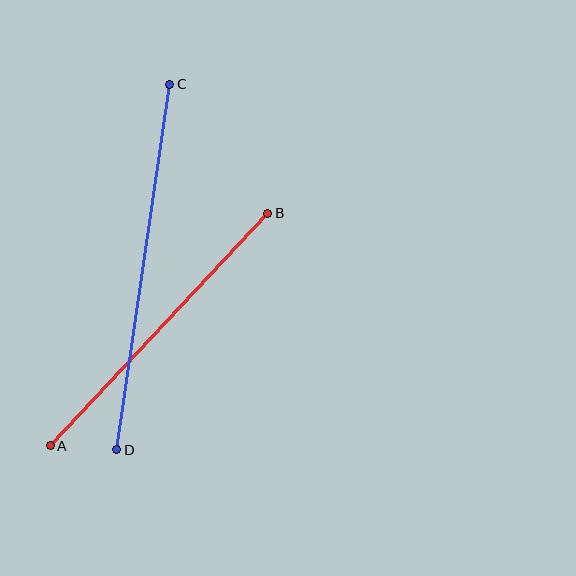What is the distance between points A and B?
The distance is approximately 319 pixels.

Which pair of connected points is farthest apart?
Points C and D are farthest apart.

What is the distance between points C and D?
The distance is approximately 369 pixels.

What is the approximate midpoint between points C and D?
The midpoint is at approximately (143, 267) pixels.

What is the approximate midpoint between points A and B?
The midpoint is at approximately (159, 330) pixels.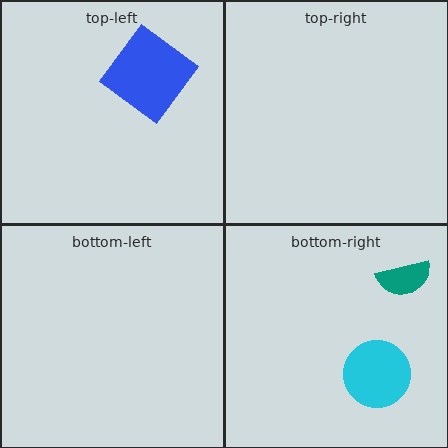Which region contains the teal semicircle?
The bottom-right region.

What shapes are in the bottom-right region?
The cyan circle, the teal semicircle.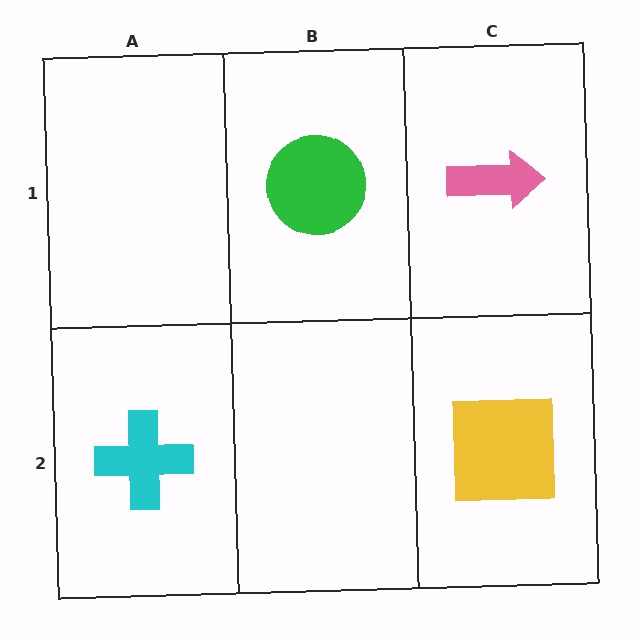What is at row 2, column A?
A cyan cross.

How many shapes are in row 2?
2 shapes.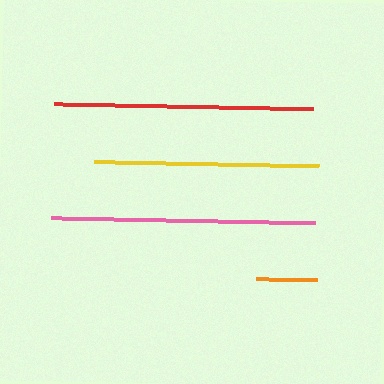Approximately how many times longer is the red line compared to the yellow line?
The red line is approximately 1.1 times the length of the yellow line.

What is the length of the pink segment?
The pink segment is approximately 263 pixels long.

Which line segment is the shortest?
The orange line is the shortest at approximately 60 pixels.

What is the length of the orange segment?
The orange segment is approximately 60 pixels long.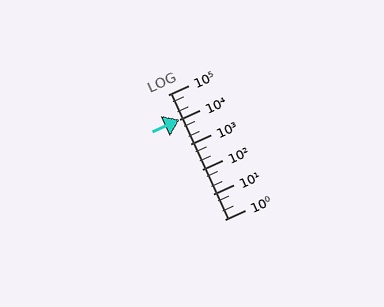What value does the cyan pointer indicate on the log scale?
The pointer indicates approximately 10000.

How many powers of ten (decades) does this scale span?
The scale spans 5 decades, from 1 to 100000.